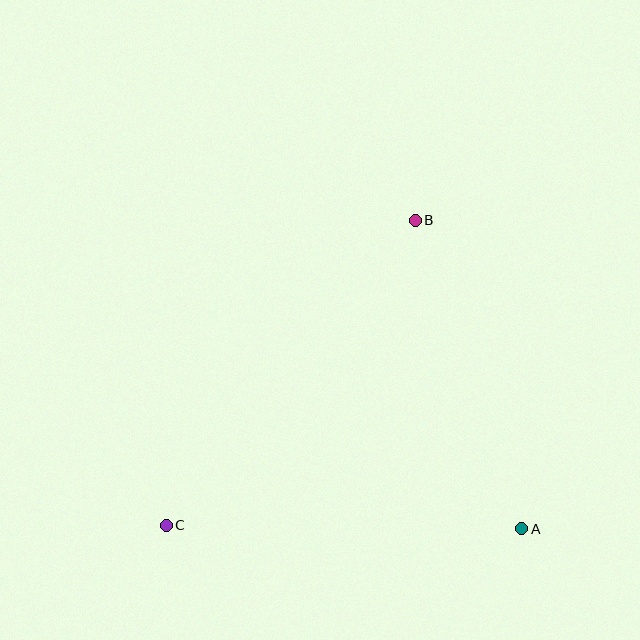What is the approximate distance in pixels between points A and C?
The distance between A and C is approximately 356 pixels.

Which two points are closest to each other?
Points A and B are closest to each other.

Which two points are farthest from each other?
Points B and C are farthest from each other.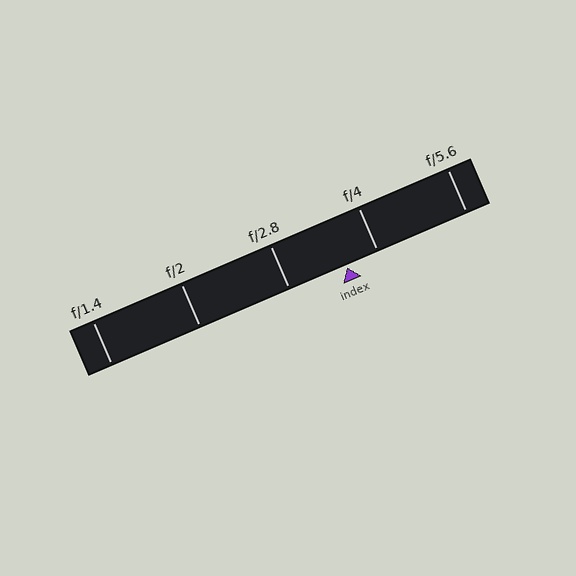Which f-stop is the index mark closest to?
The index mark is closest to f/4.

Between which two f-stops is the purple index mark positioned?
The index mark is between f/2.8 and f/4.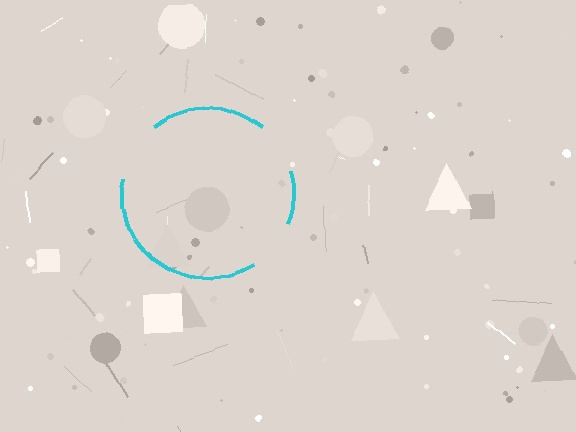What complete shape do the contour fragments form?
The contour fragments form a circle.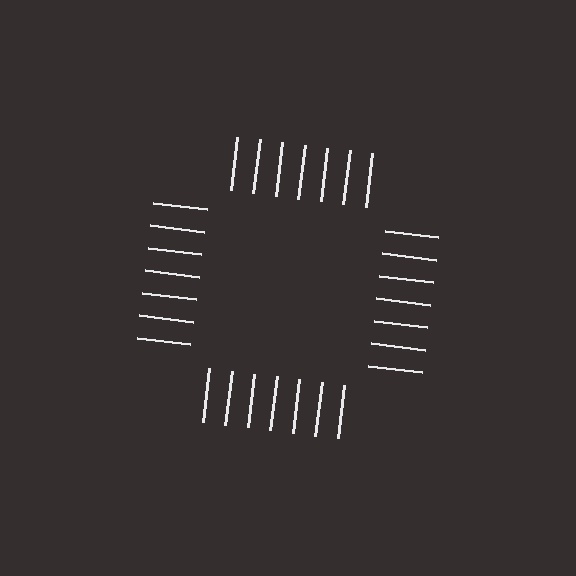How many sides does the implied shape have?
4 sides — the line-ends trace a square.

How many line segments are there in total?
28 — 7 along each of the 4 edges.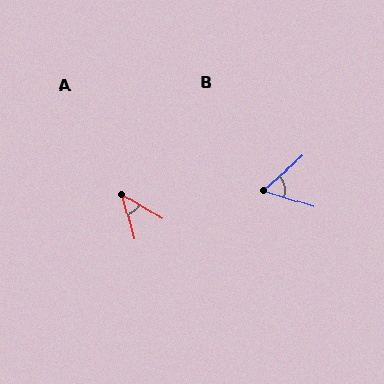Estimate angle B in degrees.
Approximately 59 degrees.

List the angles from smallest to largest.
A (44°), B (59°).